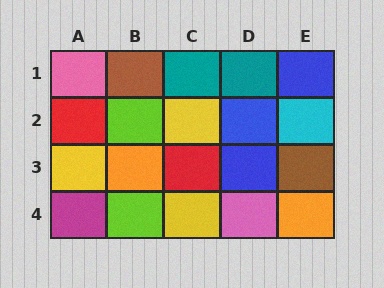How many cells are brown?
2 cells are brown.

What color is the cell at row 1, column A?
Pink.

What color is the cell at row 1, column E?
Blue.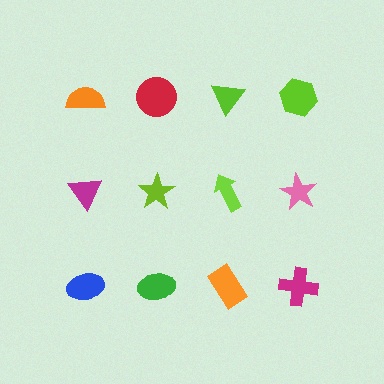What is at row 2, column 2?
A lime star.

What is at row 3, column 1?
A blue ellipse.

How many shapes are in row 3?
4 shapes.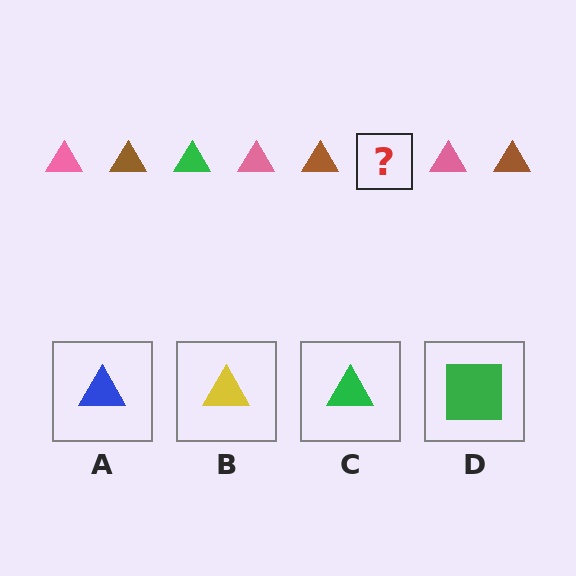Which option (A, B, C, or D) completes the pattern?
C.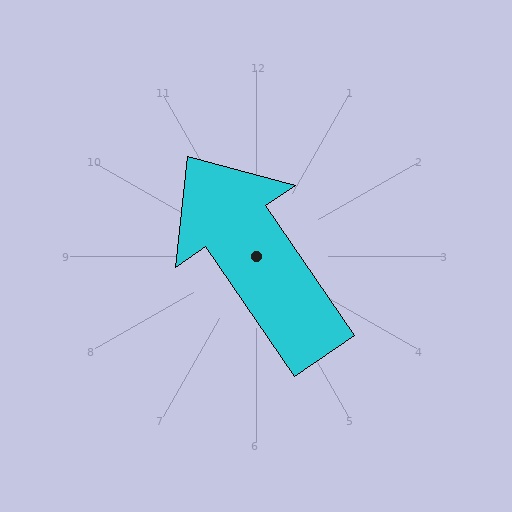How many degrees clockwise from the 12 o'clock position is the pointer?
Approximately 326 degrees.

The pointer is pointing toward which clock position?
Roughly 11 o'clock.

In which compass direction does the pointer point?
Northwest.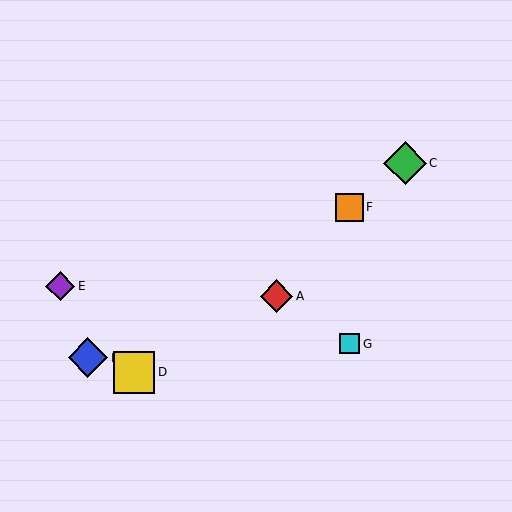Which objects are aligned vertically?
Objects F, G are aligned vertically.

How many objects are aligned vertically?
2 objects (F, G) are aligned vertically.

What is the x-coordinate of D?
Object D is at x≈134.